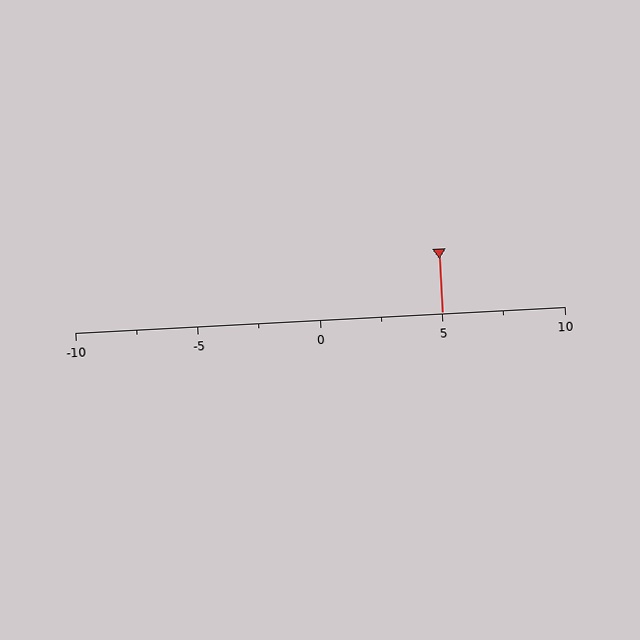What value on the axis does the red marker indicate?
The marker indicates approximately 5.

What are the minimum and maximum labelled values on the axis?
The axis runs from -10 to 10.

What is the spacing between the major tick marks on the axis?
The major ticks are spaced 5 apart.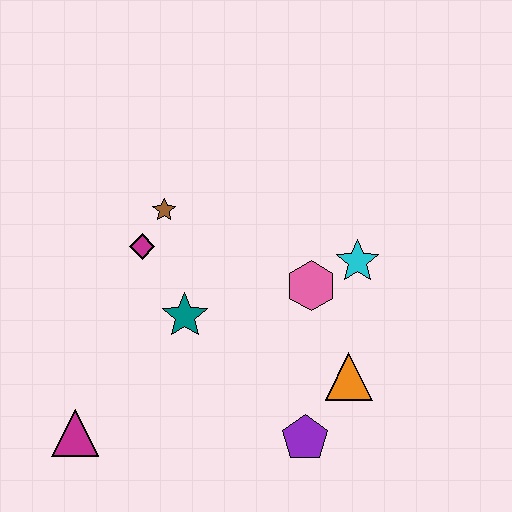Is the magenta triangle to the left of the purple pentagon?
Yes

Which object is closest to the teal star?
The magenta diamond is closest to the teal star.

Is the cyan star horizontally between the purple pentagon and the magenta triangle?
No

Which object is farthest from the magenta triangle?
The cyan star is farthest from the magenta triangle.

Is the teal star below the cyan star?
Yes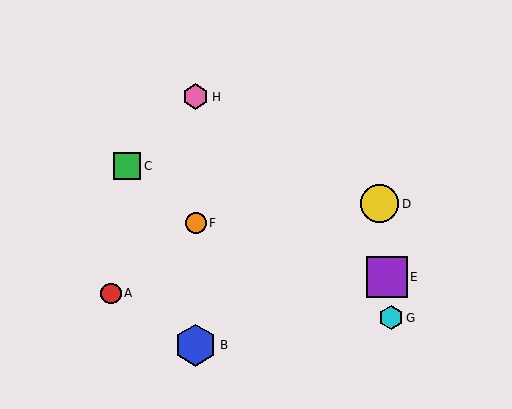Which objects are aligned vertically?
Objects B, F, H are aligned vertically.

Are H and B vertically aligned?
Yes, both are at x≈196.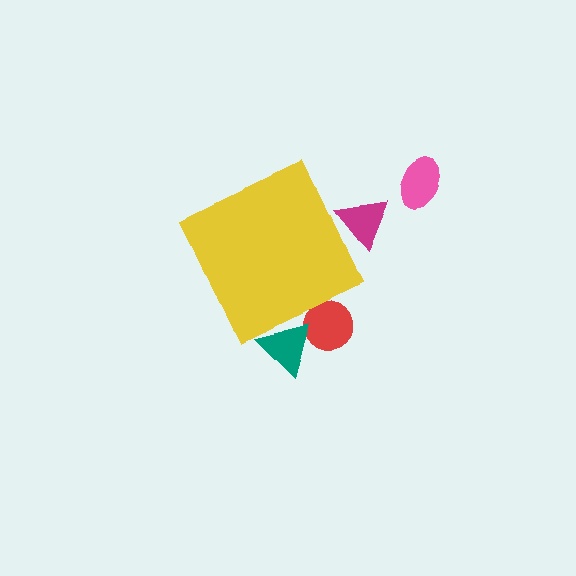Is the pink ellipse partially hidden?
No, the pink ellipse is fully visible.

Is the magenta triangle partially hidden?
Yes, the magenta triangle is partially hidden behind the yellow diamond.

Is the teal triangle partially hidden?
Yes, the teal triangle is partially hidden behind the yellow diamond.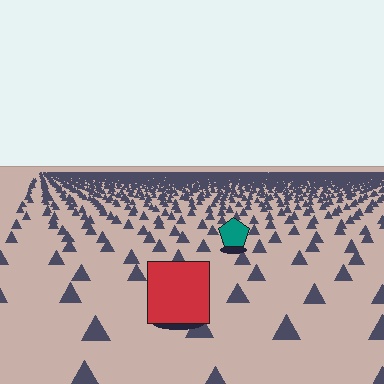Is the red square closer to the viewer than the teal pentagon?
Yes. The red square is closer — you can tell from the texture gradient: the ground texture is coarser near it.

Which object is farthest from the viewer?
The teal pentagon is farthest from the viewer. It appears smaller and the ground texture around it is denser.